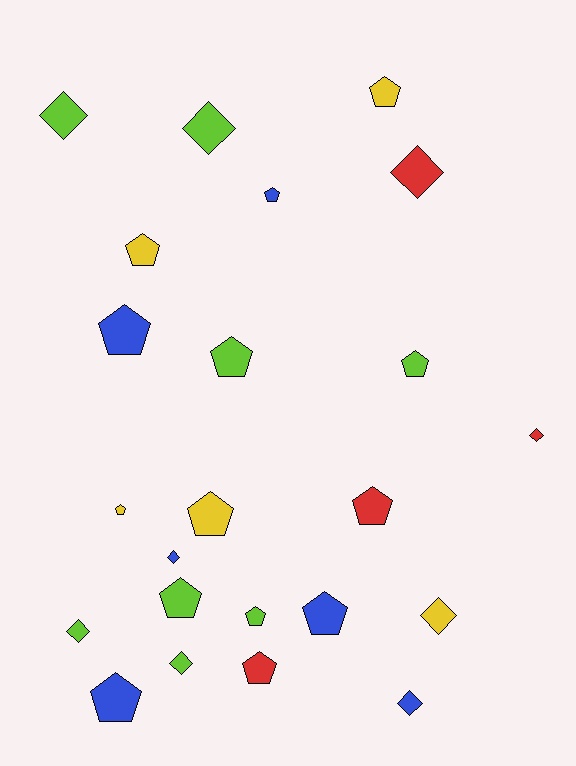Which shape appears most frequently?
Pentagon, with 14 objects.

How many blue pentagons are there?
There are 4 blue pentagons.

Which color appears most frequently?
Lime, with 8 objects.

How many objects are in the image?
There are 23 objects.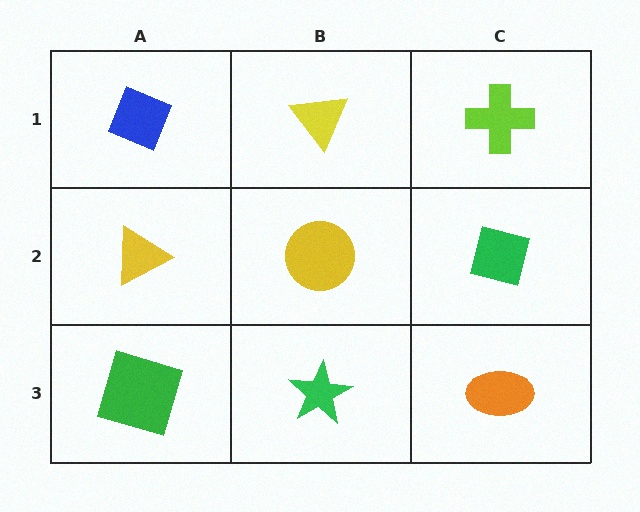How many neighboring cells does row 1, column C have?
2.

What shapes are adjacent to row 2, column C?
A lime cross (row 1, column C), an orange ellipse (row 3, column C), a yellow circle (row 2, column B).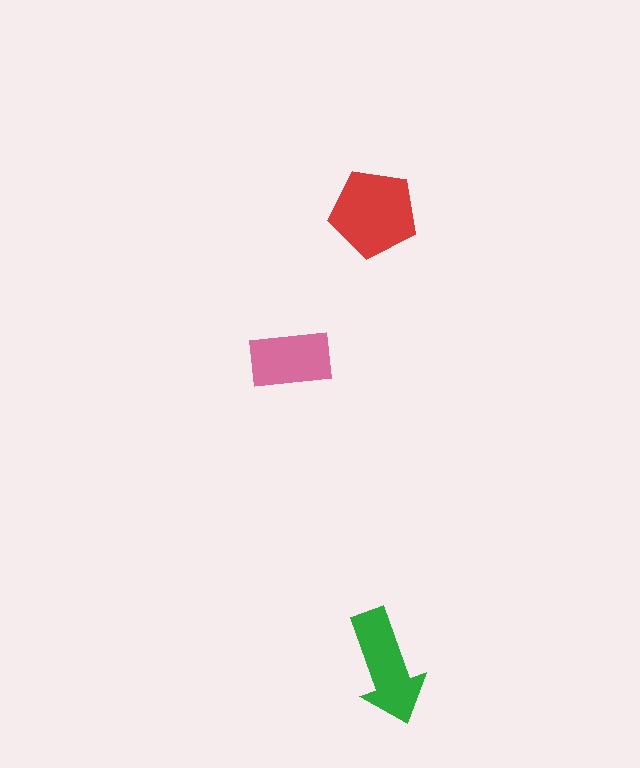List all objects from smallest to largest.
The pink rectangle, the green arrow, the red pentagon.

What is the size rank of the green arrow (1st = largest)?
2nd.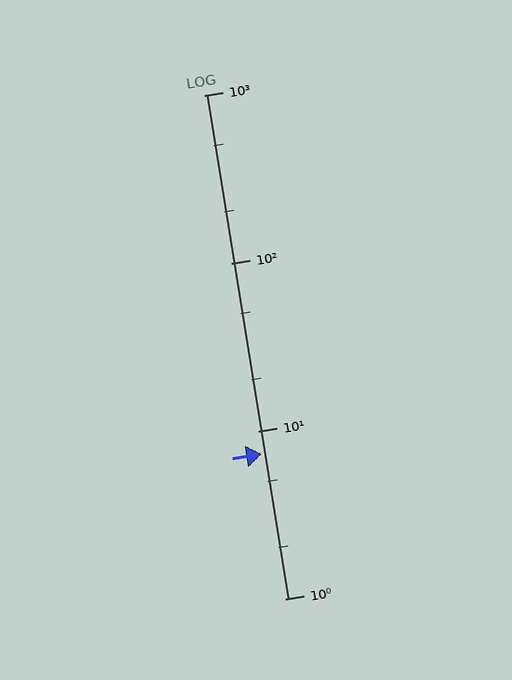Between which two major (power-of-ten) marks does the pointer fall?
The pointer is between 1 and 10.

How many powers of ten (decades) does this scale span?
The scale spans 3 decades, from 1 to 1000.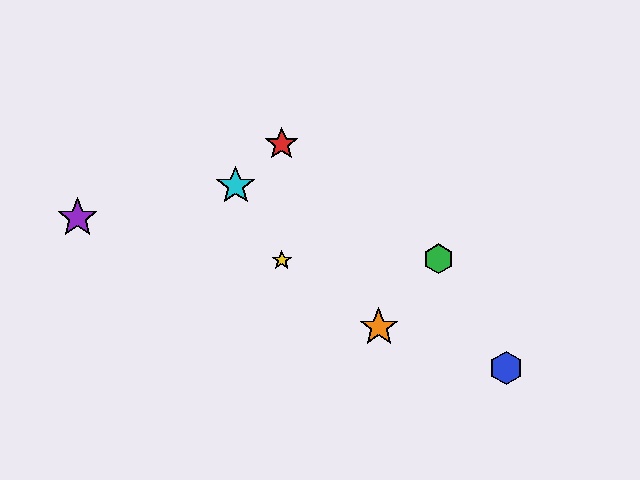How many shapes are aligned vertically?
2 shapes (the red star, the yellow star) are aligned vertically.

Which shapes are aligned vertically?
The red star, the yellow star are aligned vertically.